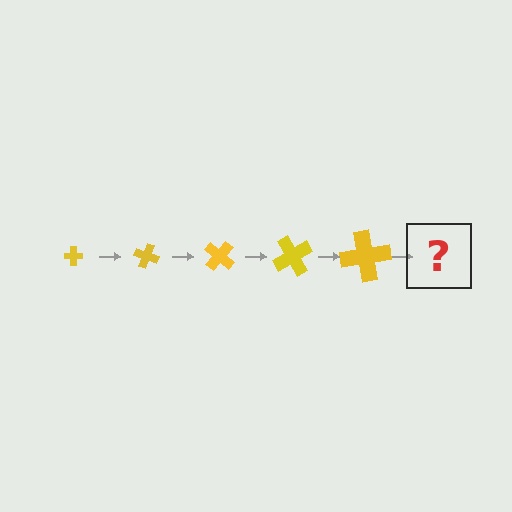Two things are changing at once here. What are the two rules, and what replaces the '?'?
The two rules are that the cross grows larger each step and it rotates 20 degrees each step. The '?' should be a cross, larger than the previous one and rotated 100 degrees from the start.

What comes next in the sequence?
The next element should be a cross, larger than the previous one and rotated 100 degrees from the start.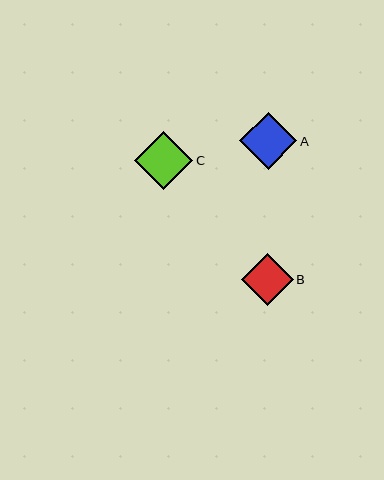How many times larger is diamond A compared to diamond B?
Diamond A is approximately 1.1 times the size of diamond B.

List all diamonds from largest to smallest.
From largest to smallest: C, A, B.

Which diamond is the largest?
Diamond C is the largest with a size of approximately 59 pixels.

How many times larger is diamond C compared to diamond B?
Diamond C is approximately 1.1 times the size of diamond B.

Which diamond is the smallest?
Diamond B is the smallest with a size of approximately 52 pixels.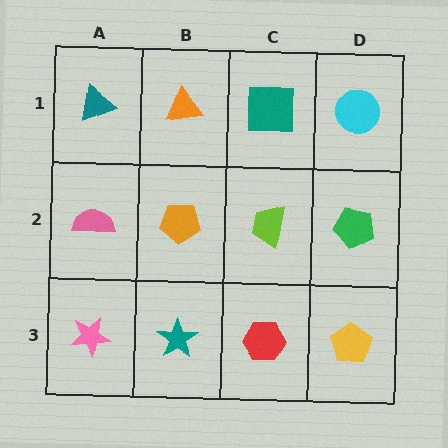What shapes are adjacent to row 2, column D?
A cyan circle (row 1, column D), a yellow pentagon (row 3, column D), a lime trapezoid (row 2, column C).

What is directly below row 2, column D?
A yellow pentagon.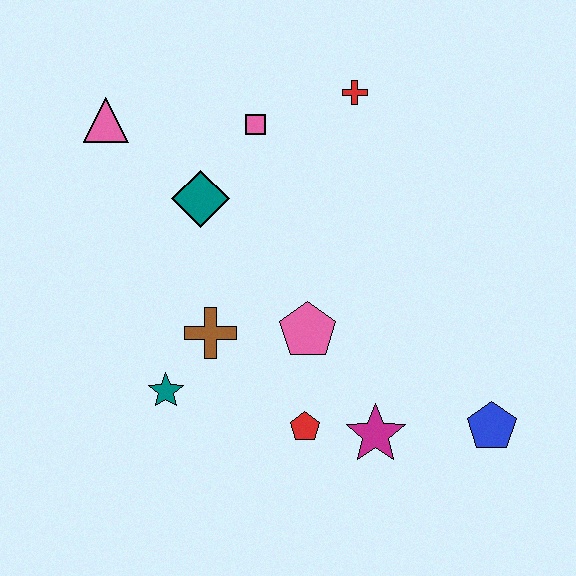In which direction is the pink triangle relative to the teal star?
The pink triangle is above the teal star.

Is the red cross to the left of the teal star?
No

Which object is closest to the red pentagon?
The magenta star is closest to the red pentagon.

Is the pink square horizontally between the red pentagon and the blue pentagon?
No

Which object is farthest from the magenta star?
The pink triangle is farthest from the magenta star.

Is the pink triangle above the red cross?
No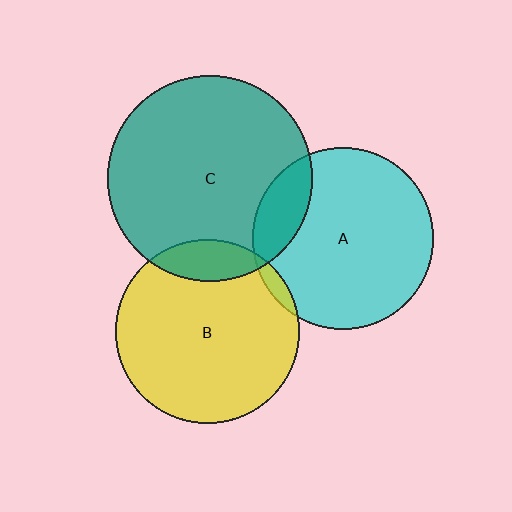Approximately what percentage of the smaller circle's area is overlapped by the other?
Approximately 15%.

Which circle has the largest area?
Circle C (teal).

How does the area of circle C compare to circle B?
Approximately 1.2 times.